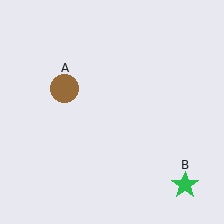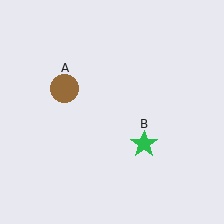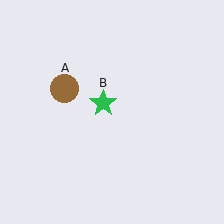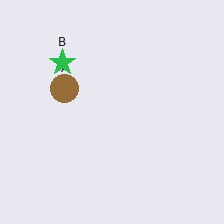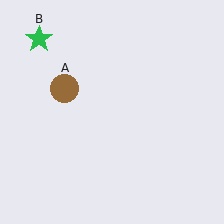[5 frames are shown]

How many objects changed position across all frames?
1 object changed position: green star (object B).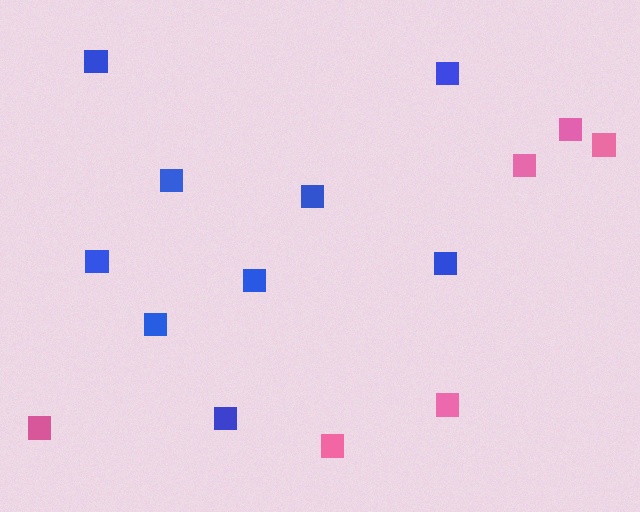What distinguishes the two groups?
There are 2 groups: one group of blue squares (9) and one group of pink squares (6).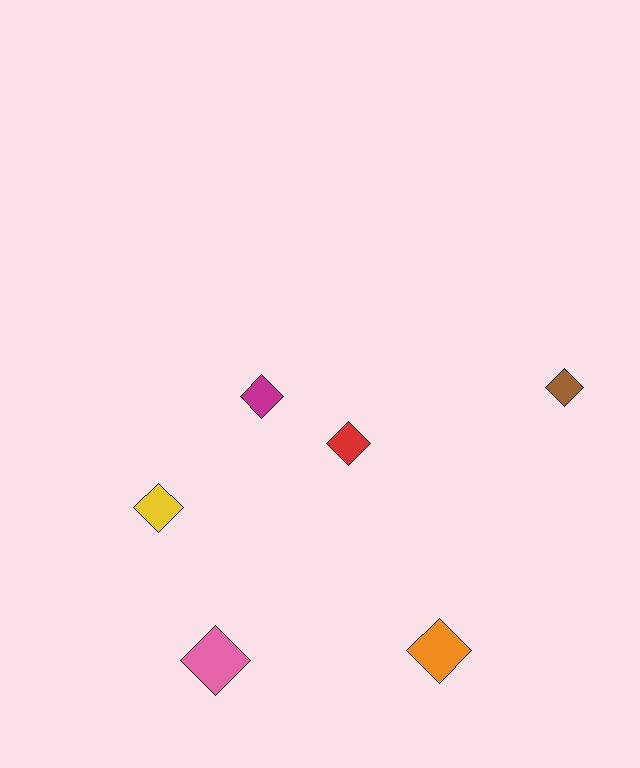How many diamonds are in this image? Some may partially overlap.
There are 6 diamonds.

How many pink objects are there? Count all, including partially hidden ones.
There is 1 pink object.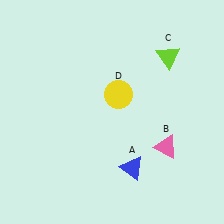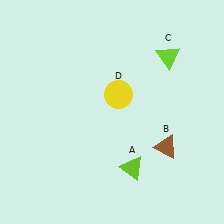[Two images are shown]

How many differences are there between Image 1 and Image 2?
There are 2 differences between the two images.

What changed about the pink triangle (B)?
In Image 1, B is pink. In Image 2, it changed to brown.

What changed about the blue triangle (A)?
In Image 1, A is blue. In Image 2, it changed to lime.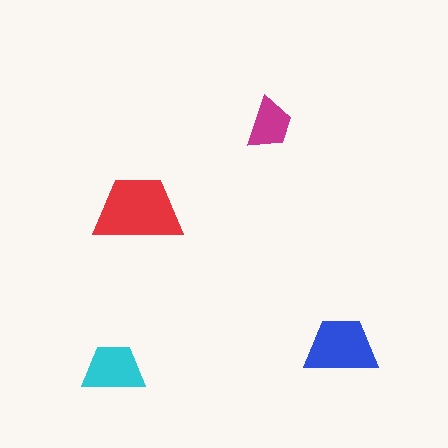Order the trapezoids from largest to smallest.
the red one, the blue one, the cyan one, the magenta one.